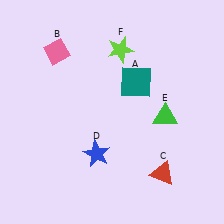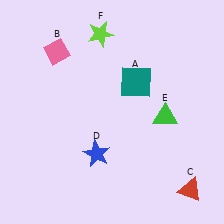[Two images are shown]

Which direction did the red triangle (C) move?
The red triangle (C) moved right.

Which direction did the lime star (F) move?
The lime star (F) moved left.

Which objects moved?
The objects that moved are: the red triangle (C), the lime star (F).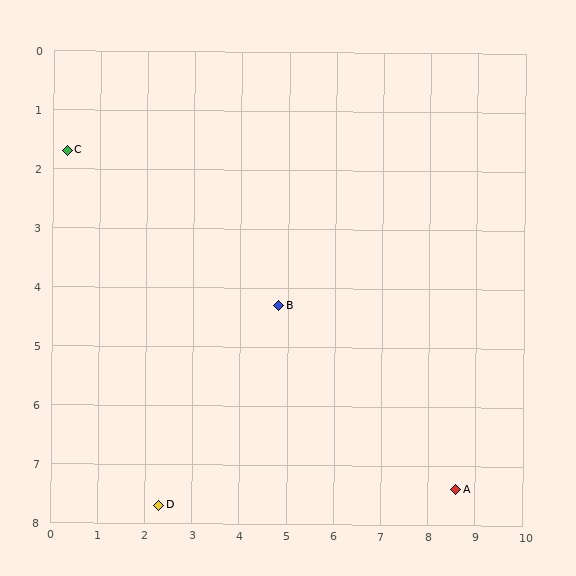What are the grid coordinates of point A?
Point A is at approximately (8.6, 7.4).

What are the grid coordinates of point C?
Point C is at approximately (0.3, 1.7).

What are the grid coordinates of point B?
Point B is at approximately (4.8, 4.3).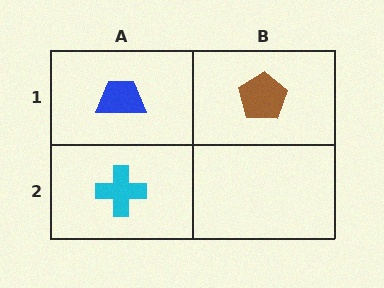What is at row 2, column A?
A cyan cross.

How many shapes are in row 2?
1 shape.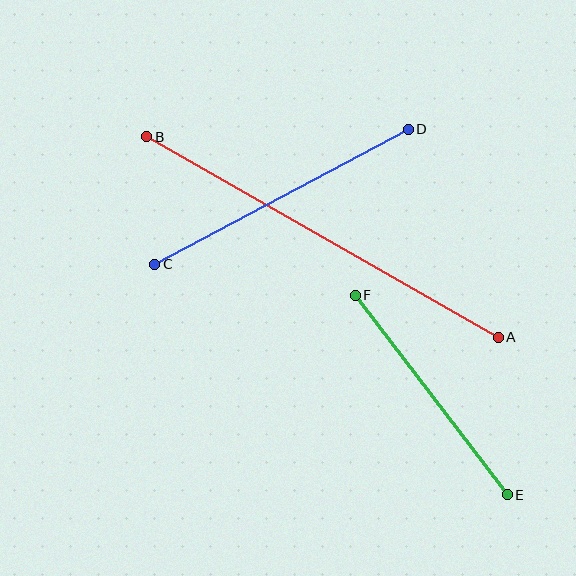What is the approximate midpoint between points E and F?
The midpoint is at approximately (431, 395) pixels.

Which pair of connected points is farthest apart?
Points A and B are farthest apart.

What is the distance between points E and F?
The distance is approximately 251 pixels.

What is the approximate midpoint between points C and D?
The midpoint is at approximately (281, 197) pixels.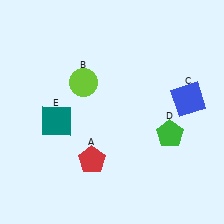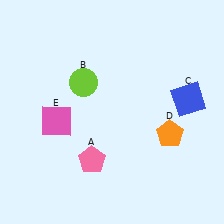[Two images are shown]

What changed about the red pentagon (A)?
In Image 1, A is red. In Image 2, it changed to pink.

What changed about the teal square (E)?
In Image 1, E is teal. In Image 2, it changed to pink.